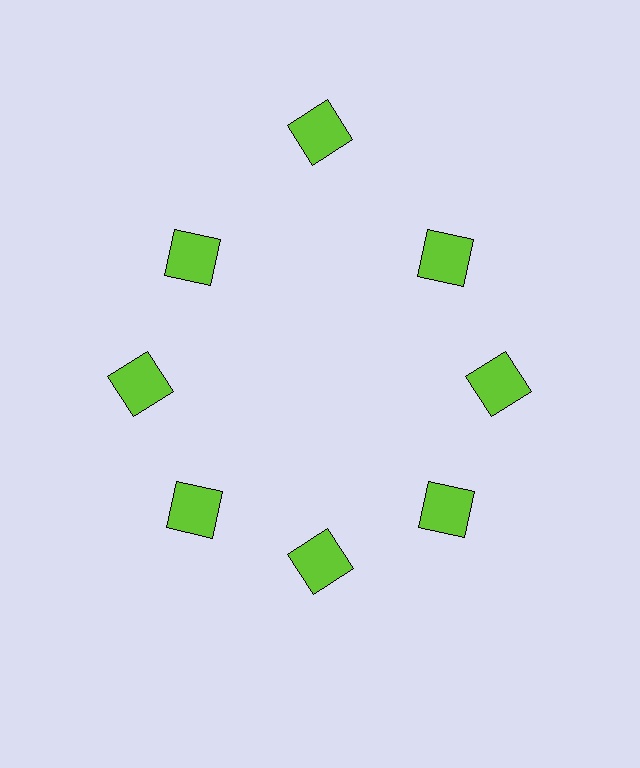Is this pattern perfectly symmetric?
No. The 8 lime squares are arranged in a ring, but one element near the 12 o'clock position is pushed outward from the center, breaking the 8-fold rotational symmetry.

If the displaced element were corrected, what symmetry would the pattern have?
It would have 8-fold rotational symmetry — the pattern would map onto itself every 45 degrees.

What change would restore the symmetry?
The symmetry would be restored by moving it inward, back onto the ring so that all 8 squares sit at equal angles and equal distance from the center.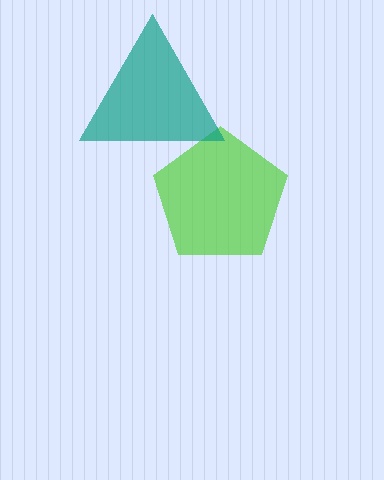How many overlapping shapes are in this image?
There are 2 overlapping shapes in the image.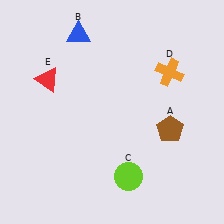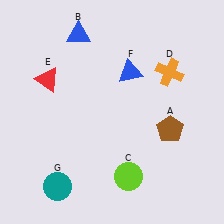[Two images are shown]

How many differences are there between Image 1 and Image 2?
There are 2 differences between the two images.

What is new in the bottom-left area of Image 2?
A teal circle (G) was added in the bottom-left area of Image 2.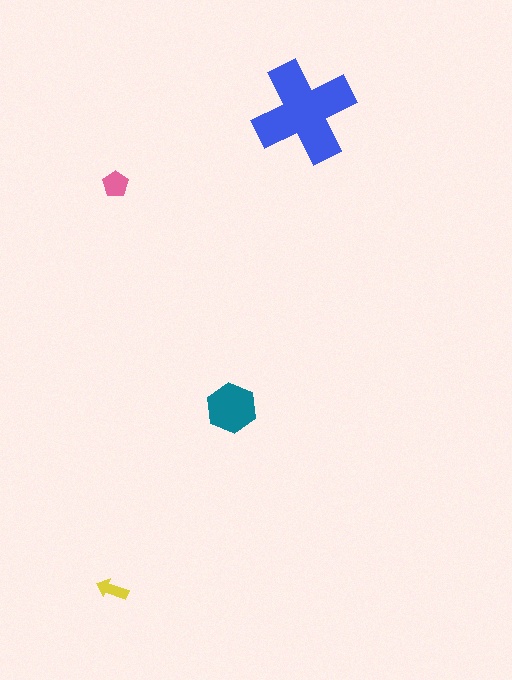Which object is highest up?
The blue cross is topmost.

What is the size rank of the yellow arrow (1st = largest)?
4th.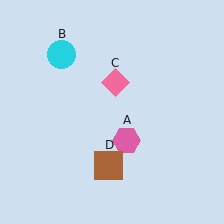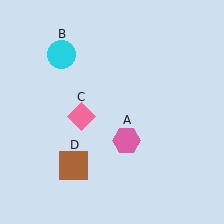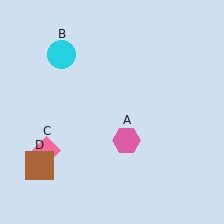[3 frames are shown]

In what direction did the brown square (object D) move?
The brown square (object D) moved left.